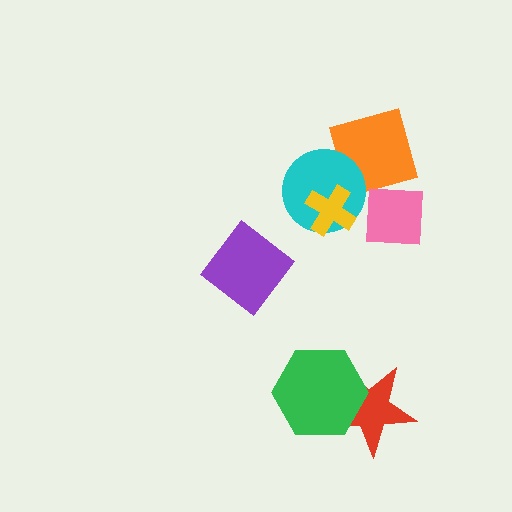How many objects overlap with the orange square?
1 object overlaps with the orange square.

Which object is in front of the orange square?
The cyan circle is in front of the orange square.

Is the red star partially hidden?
Yes, it is partially covered by another shape.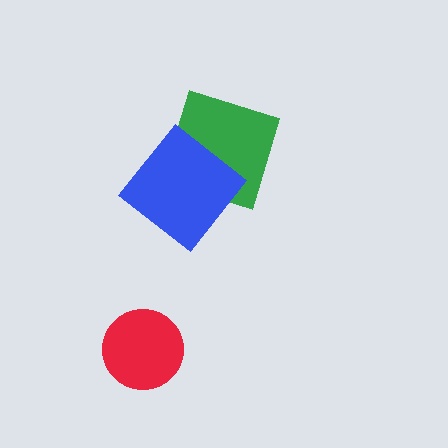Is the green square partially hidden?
Yes, it is partially covered by another shape.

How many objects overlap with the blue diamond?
1 object overlaps with the blue diamond.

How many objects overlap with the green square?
1 object overlaps with the green square.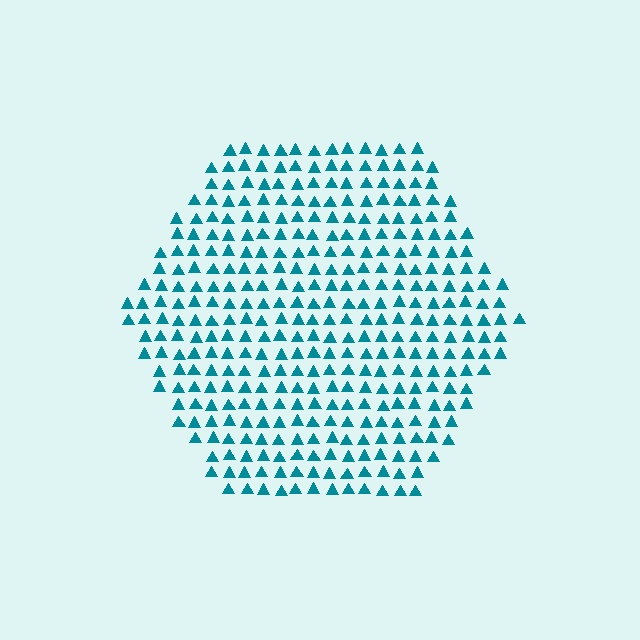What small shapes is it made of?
It is made of small triangles.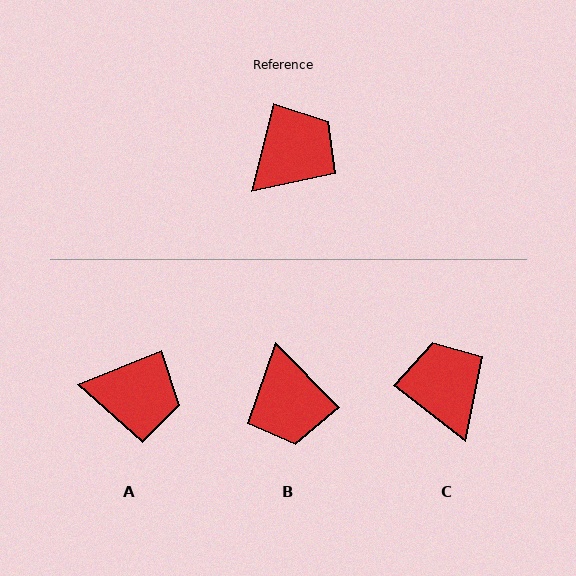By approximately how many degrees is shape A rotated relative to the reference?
Approximately 53 degrees clockwise.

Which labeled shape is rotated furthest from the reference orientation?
B, about 121 degrees away.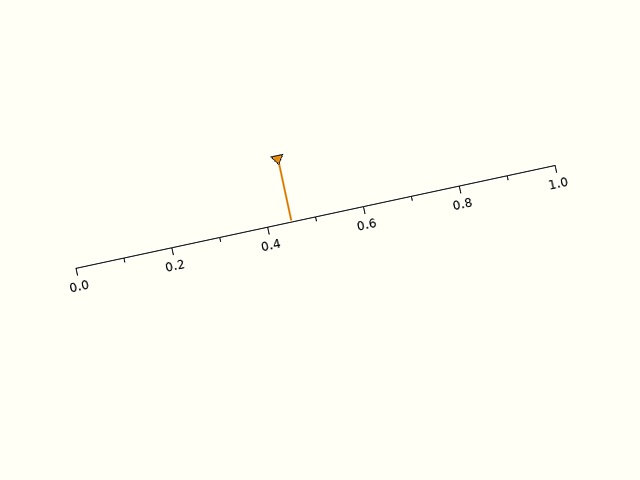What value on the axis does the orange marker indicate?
The marker indicates approximately 0.45.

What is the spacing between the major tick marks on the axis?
The major ticks are spaced 0.2 apart.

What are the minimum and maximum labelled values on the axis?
The axis runs from 0.0 to 1.0.